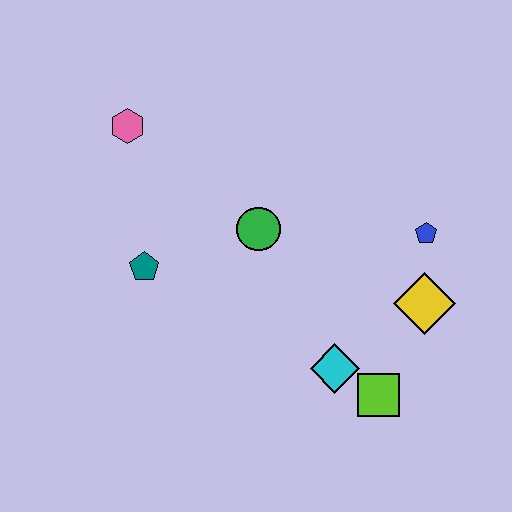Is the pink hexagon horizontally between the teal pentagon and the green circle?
No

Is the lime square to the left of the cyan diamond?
No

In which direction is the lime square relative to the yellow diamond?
The lime square is below the yellow diamond.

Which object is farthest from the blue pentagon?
The pink hexagon is farthest from the blue pentagon.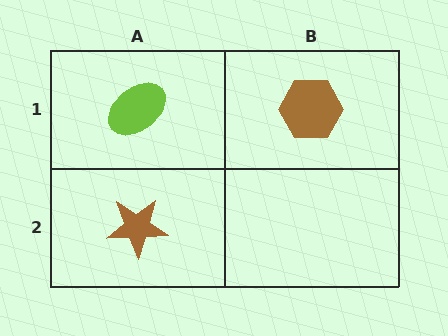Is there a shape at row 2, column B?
No, that cell is empty.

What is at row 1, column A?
A lime ellipse.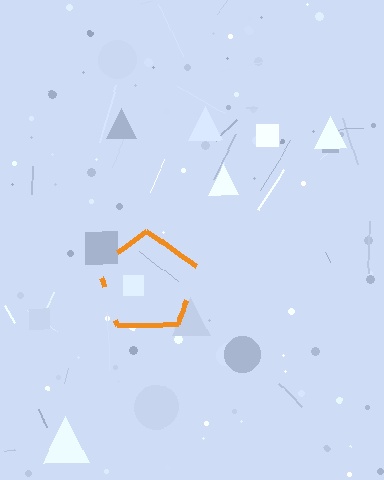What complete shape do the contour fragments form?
The contour fragments form a pentagon.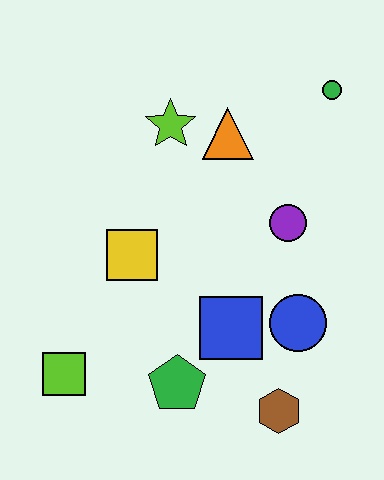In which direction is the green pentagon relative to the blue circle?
The green pentagon is to the left of the blue circle.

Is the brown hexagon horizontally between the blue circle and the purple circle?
No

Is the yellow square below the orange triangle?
Yes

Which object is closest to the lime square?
The green pentagon is closest to the lime square.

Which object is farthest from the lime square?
The green circle is farthest from the lime square.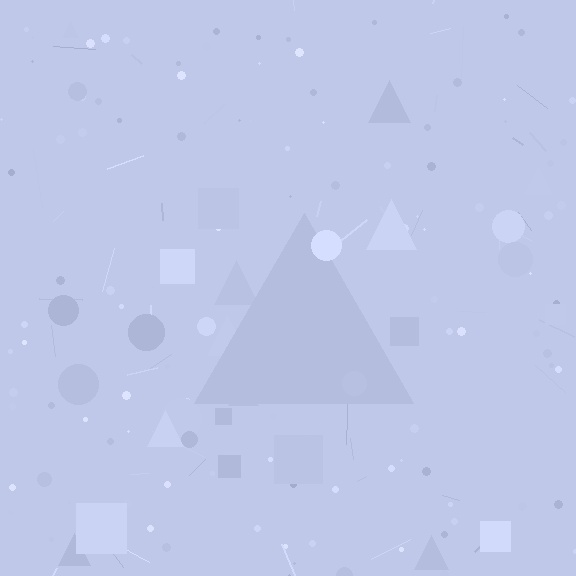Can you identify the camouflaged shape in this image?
The camouflaged shape is a triangle.